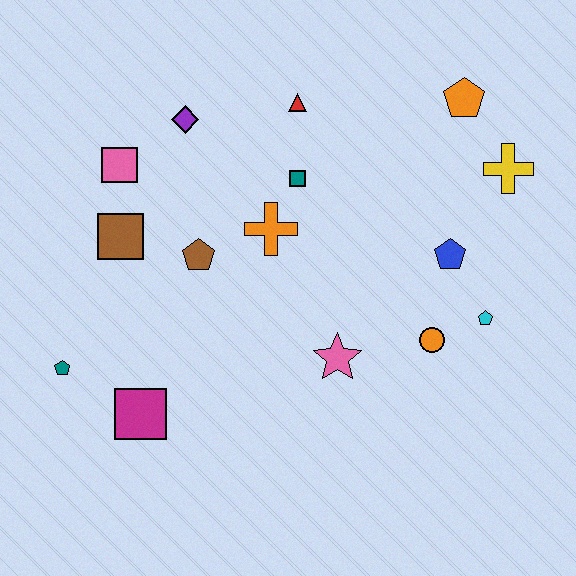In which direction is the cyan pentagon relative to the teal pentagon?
The cyan pentagon is to the right of the teal pentagon.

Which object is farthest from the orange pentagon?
The teal pentagon is farthest from the orange pentagon.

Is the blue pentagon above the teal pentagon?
Yes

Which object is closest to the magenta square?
The teal pentagon is closest to the magenta square.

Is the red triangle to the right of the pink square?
Yes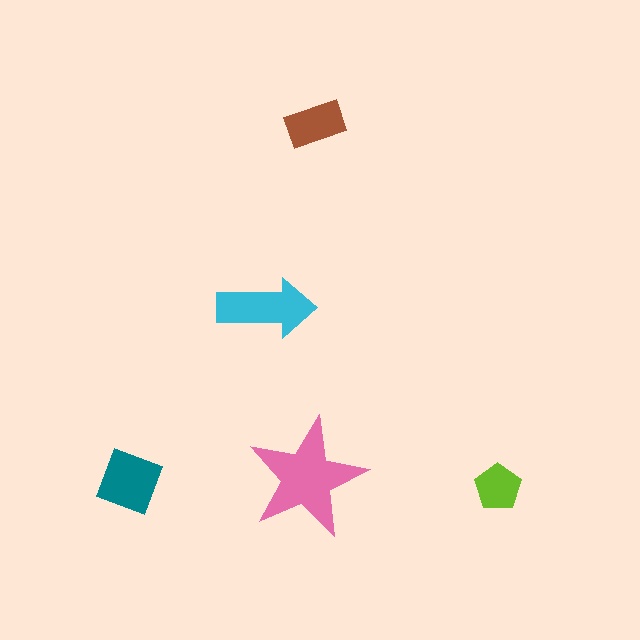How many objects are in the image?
There are 5 objects in the image.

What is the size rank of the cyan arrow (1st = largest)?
2nd.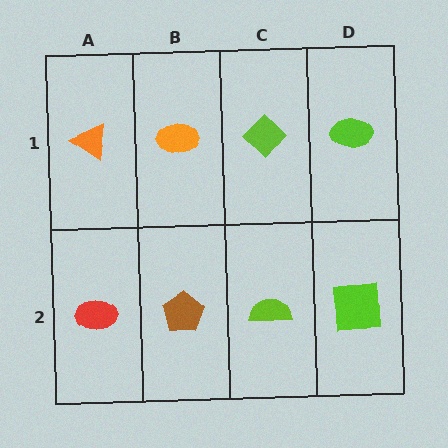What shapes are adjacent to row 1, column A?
A red ellipse (row 2, column A), an orange ellipse (row 1, column B).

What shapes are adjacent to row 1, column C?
A lime semicircle (row 2, column C), an orange ellipse (row 1, column B), a lime ellipse (row 1, column D).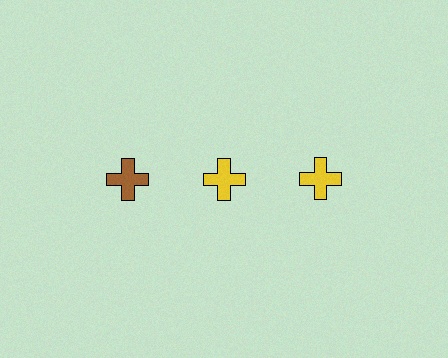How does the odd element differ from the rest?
It has a different color: brown instead of yellow.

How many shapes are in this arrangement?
There are 3 shapes arranged in a grid pattern.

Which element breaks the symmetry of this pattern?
The brown cross in the top row, leftmost column breaks the symmetry. All other shapes are yellow crosses.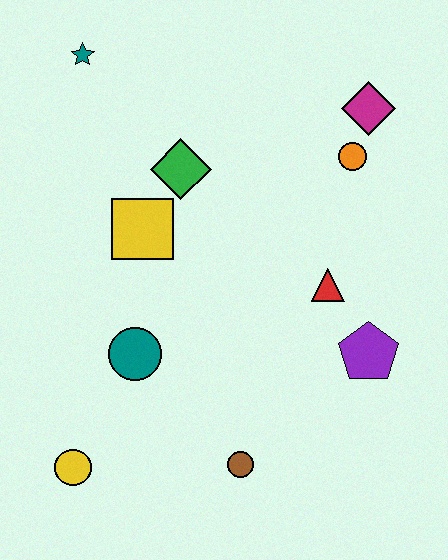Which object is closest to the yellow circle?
The teal circle is closest to the yellow circle.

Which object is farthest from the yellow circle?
The magenta diamond is farthest from the yellow circle.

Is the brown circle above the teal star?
No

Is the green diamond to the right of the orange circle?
No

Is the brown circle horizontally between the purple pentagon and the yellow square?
Yes